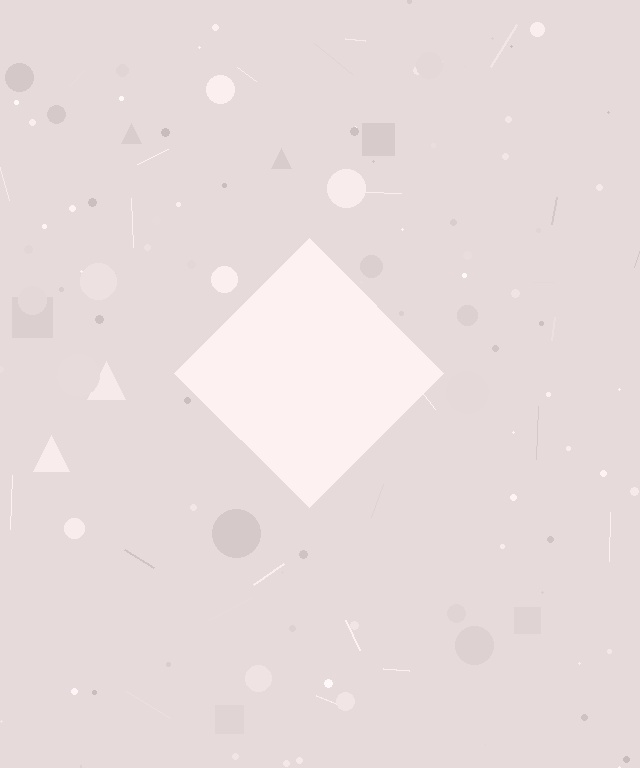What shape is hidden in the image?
A diamond is hidden in the image.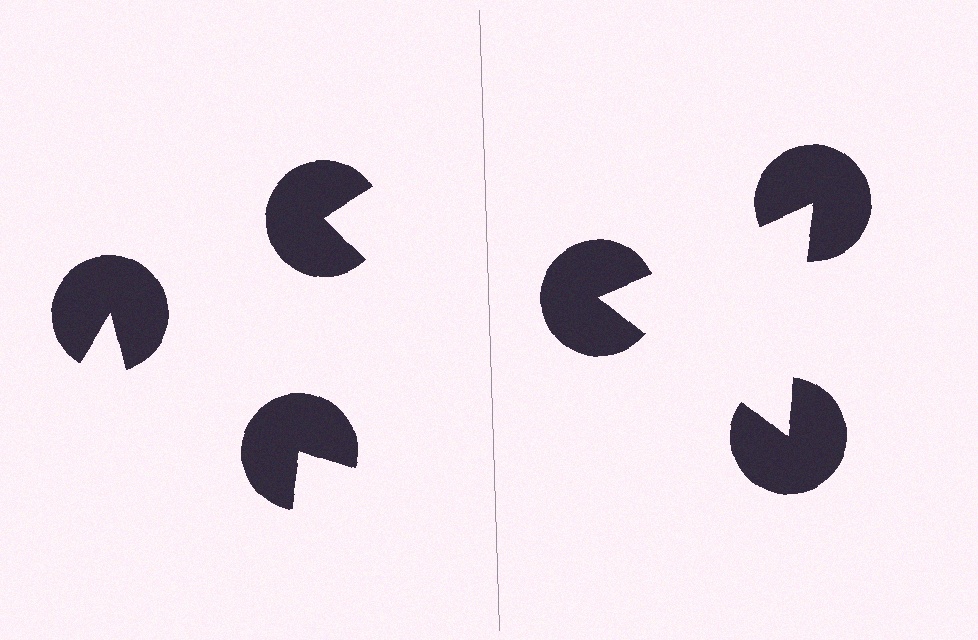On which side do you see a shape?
An illusory triangle appears on the right side. On the left side the wedge cuts are rotated, so no coherent shape forms.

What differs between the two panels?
The pac-man discs are positioned identically on both sides; only the wedge orientations differ. On the right they align to a triangle; on the left they are misaligned.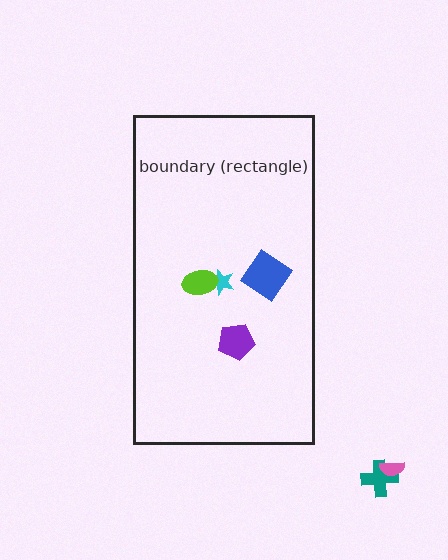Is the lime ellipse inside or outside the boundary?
Inside.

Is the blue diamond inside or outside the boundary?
Inside.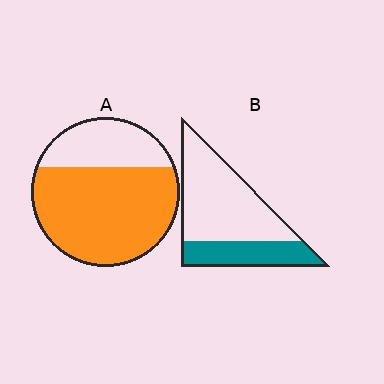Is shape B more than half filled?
No.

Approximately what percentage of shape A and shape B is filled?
A is approximately 70% and B is approximately 30%.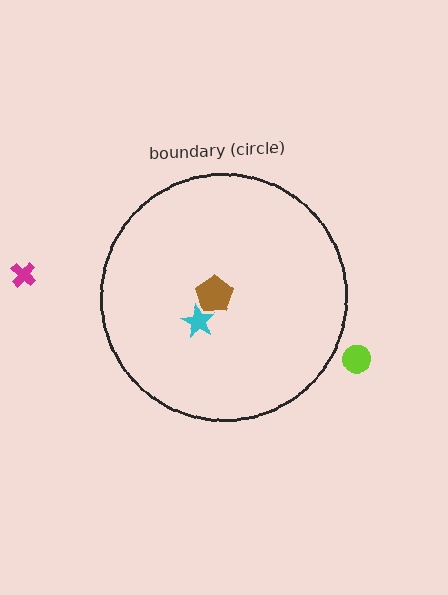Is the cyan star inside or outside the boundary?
Inside.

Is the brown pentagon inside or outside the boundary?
Inside.